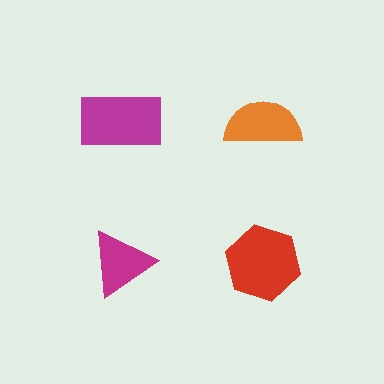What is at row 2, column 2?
A red hexagon.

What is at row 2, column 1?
A magenta triangle.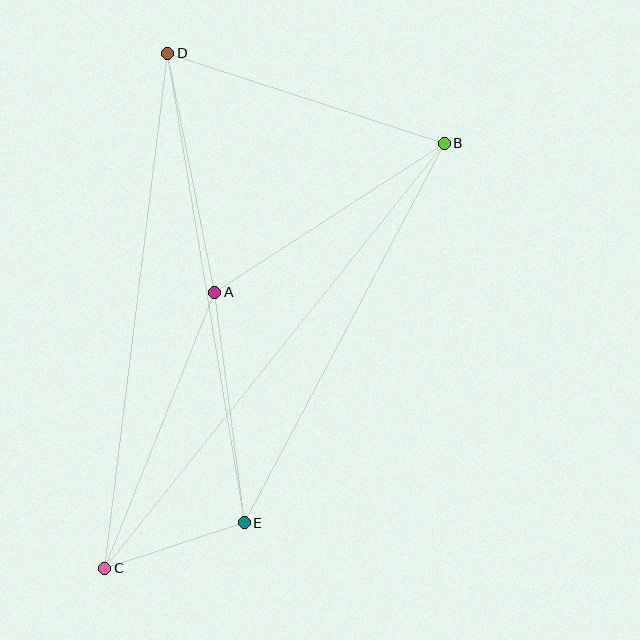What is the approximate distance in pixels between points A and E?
The distance between A and E is approximately 232 pixels.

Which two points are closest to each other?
Points C and E are closest to each other.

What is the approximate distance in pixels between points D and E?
The distance between D and E is approximately 476 pixels.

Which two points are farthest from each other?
Points B and C are farthest from each other.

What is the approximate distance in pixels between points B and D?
The distance between B and D is approximately 291 pixels.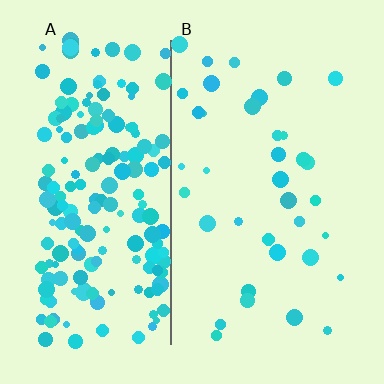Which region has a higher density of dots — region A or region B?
A (the left).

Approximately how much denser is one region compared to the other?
Approximately 5.2× — region A over region B.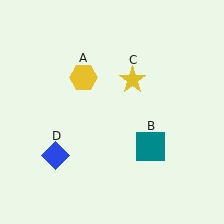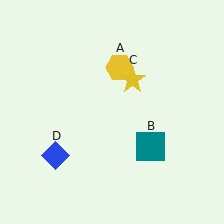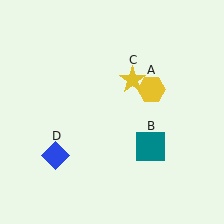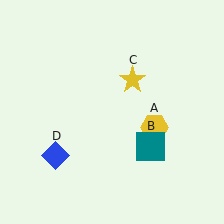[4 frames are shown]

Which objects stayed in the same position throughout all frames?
Teal square (object B) and yellow star (object C) and blue diamond (object D) remained stationary.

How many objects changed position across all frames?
1 object changed position: yellow hexagon (object A).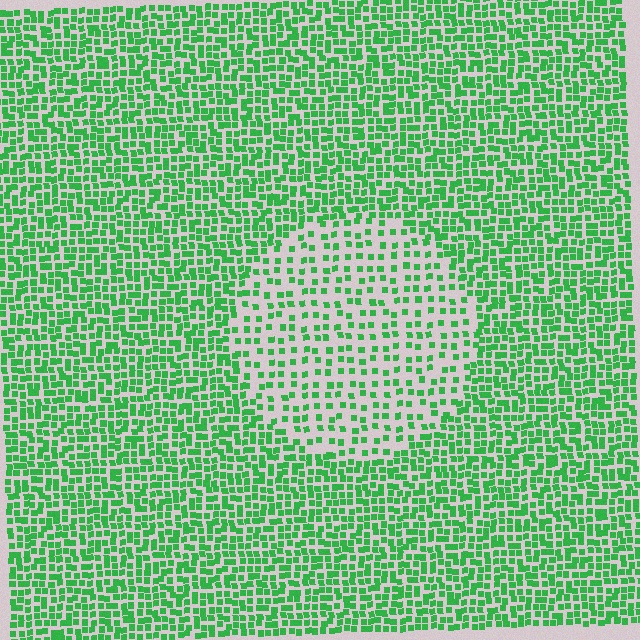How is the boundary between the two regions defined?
The boundary is defined by a change in element density (approximately 2.1x ratio). All elements are the same color, size, and shape.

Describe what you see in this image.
The image contains small green elements arranged at two different densities. A circle-shaped region is visible where the elements are less densely packed than the surrounding area.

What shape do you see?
I see a circle.